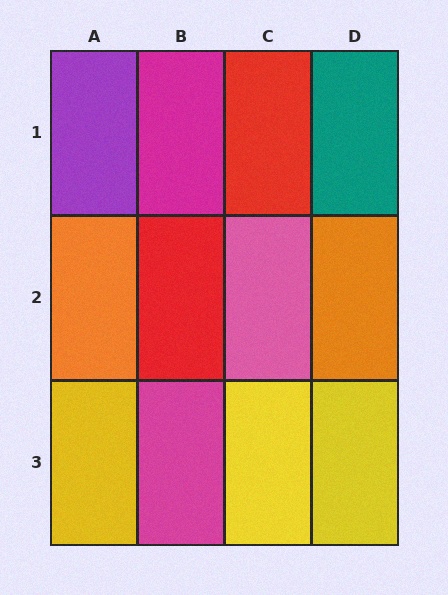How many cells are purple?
1 cell is purple.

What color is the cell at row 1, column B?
Magenta.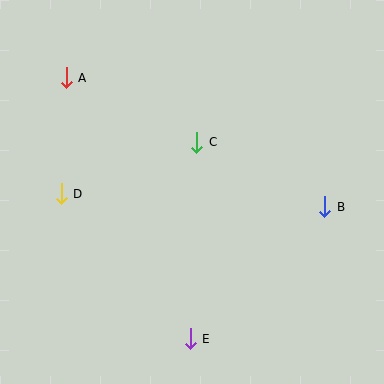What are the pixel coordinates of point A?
Point A is at (66, 78).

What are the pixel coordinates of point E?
Point E is at (190, 339).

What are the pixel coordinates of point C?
Point C is at (197, 142).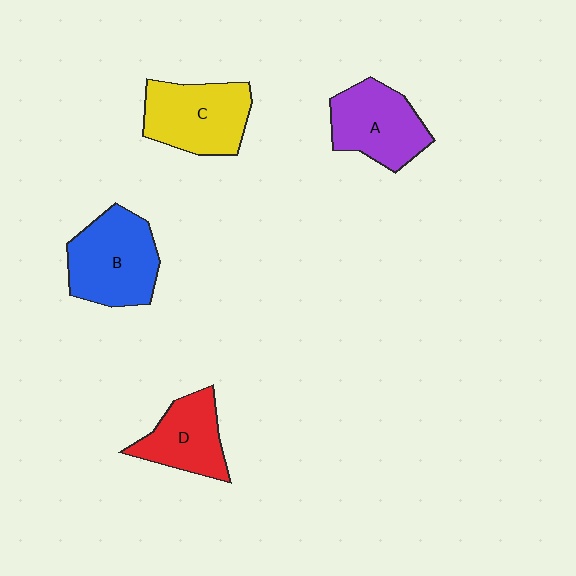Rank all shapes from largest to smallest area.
From largest to smallest: B (blue), C (yellow), A (purple), D (red).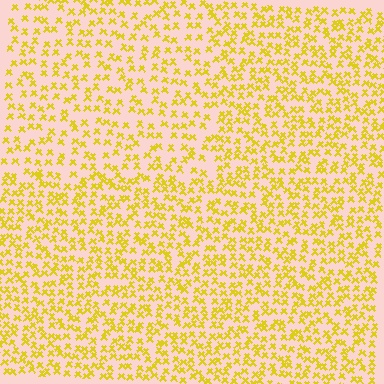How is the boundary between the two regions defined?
The boundary is defined by a change in element density (approximately 1.5x ratio). All elements are the same color, size, and shape.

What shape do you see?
I see a rectangle.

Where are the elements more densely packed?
The elements are more densely packed outside the rectangle boundary.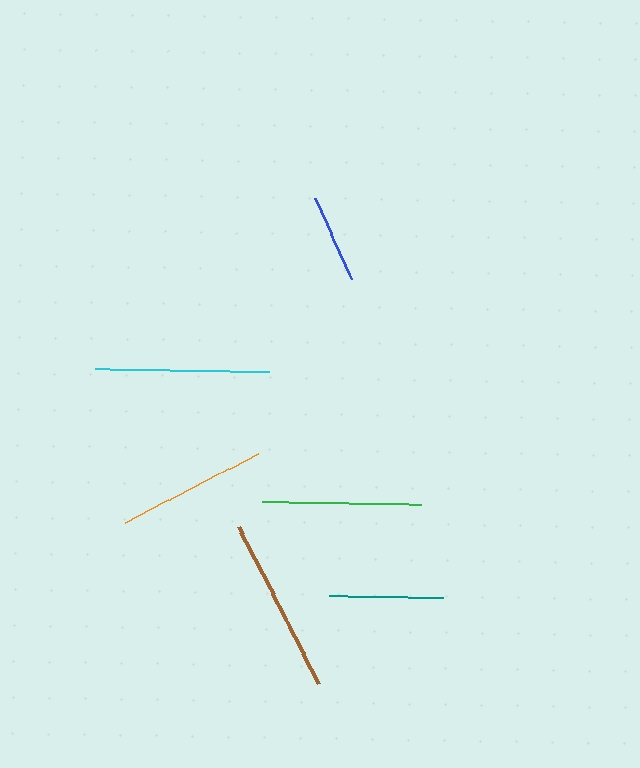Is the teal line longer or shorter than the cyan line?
The cyan line is longer than the teal line.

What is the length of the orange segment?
The orange segment is approximately 149 pixels long.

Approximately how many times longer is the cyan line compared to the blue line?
The cyan line is approximately 2.0 times the length of the blue line.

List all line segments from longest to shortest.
From longest to shortest: brown, cyan, green, orange, teal, blue.